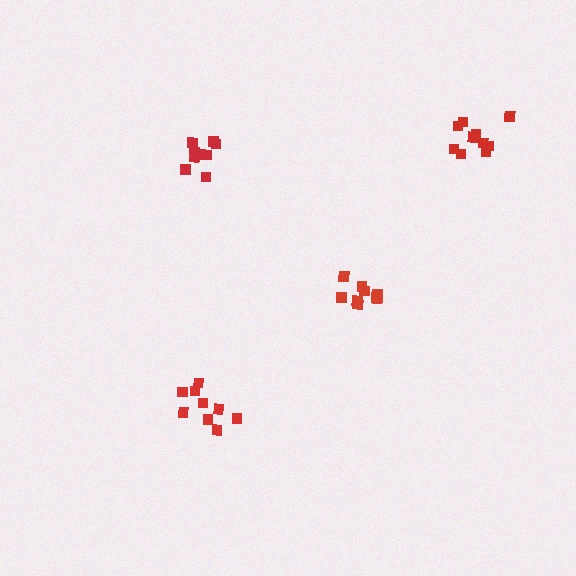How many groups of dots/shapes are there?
There are 4 groups.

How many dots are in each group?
Group 1: 9 dots, Group 2: 9 dots, Group 3: 9 dots, Group 4: 10 dots (37 total).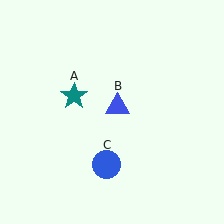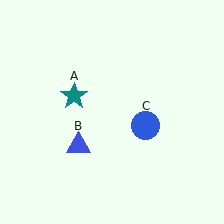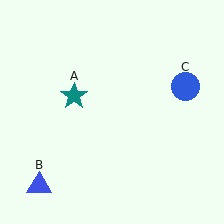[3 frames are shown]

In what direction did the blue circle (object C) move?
The blue circle (object C) moved up and to the right.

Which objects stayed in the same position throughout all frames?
Teal star (object A) remained stationary.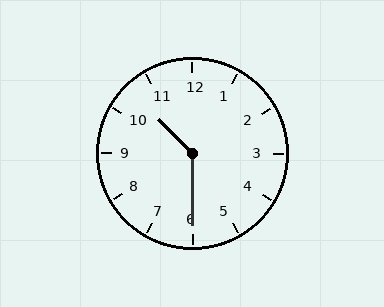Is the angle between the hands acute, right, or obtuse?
It is obtuse.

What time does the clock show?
10:30.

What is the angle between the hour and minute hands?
Approximately 135 degrees.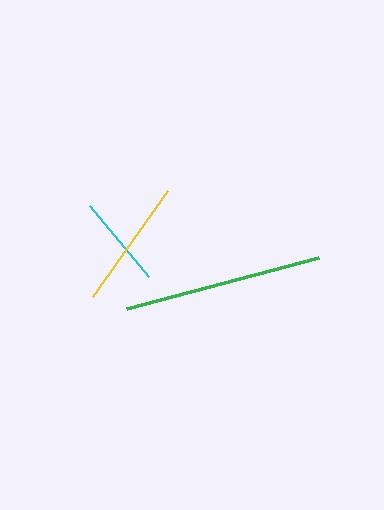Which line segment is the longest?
The green line is the longest at approximately 198 pixels.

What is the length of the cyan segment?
The cyan segment is approximately 93 pixels long.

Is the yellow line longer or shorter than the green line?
The green line is longer than the yellow line.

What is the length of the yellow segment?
The yellow segment is approximately 129 pixels long.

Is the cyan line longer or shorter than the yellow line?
The yellow line is longer than the cyan line.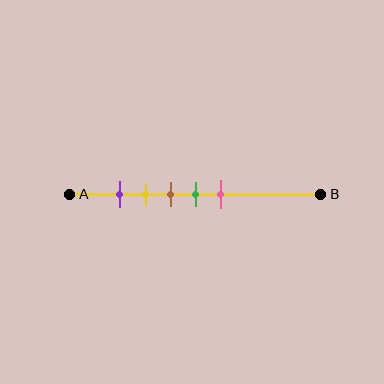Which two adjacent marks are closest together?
The purple and yellow marks are the closest adjacent pair.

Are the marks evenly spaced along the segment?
Yes, the marks are approximately evenly spaced.